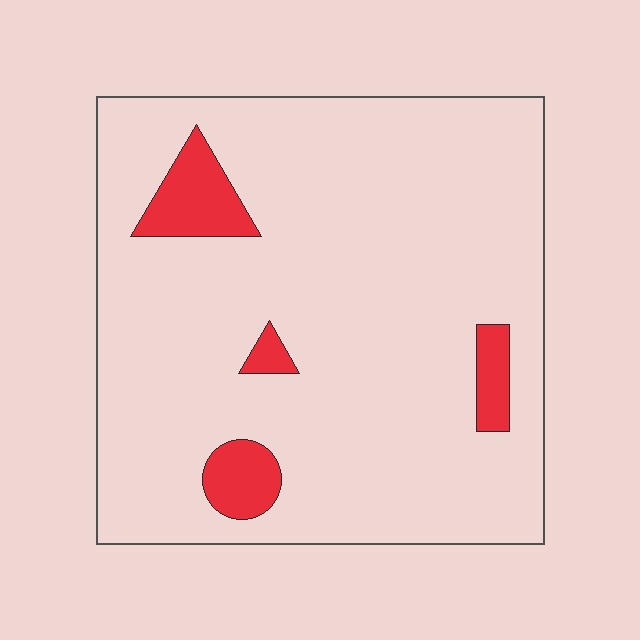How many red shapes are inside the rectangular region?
4.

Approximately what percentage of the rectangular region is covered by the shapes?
Approximately 10%.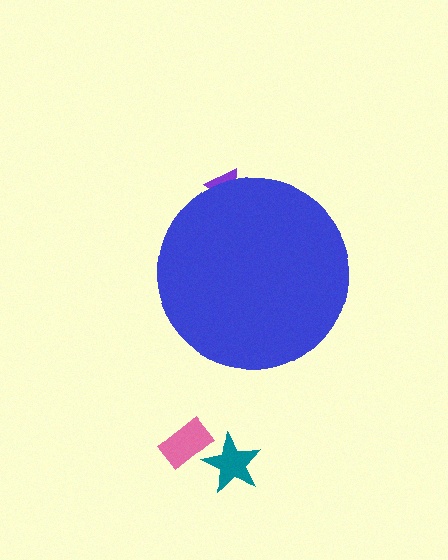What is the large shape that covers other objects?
A blue circle.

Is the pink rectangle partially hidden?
No, the pink rectangle is fully visible.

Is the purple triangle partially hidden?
Yes, the purple triangle is partially hidden behind the blue circle.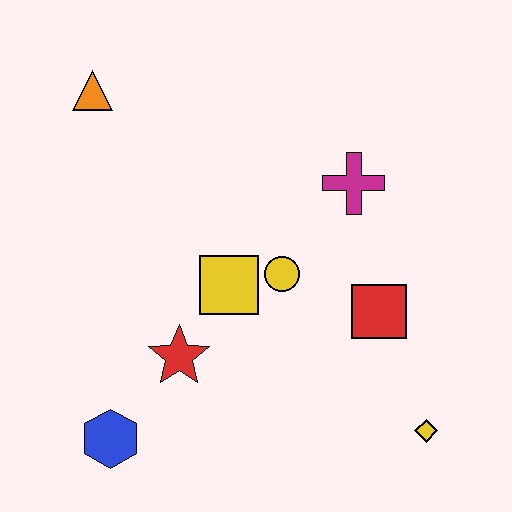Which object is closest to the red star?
The yellow square is closest to the red star.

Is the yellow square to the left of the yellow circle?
Yes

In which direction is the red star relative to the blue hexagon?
The red star is above the blue hexagon.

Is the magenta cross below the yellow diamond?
No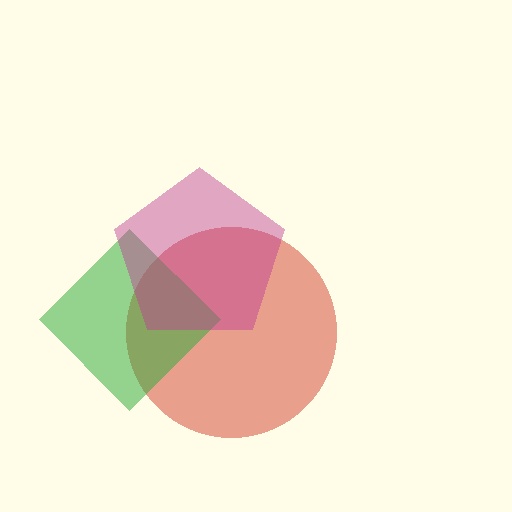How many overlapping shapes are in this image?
There are 3 overlapping shapes in the image.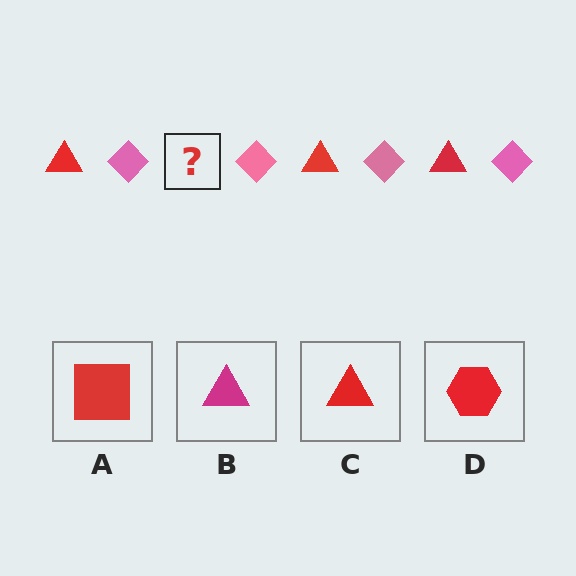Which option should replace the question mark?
Option C.